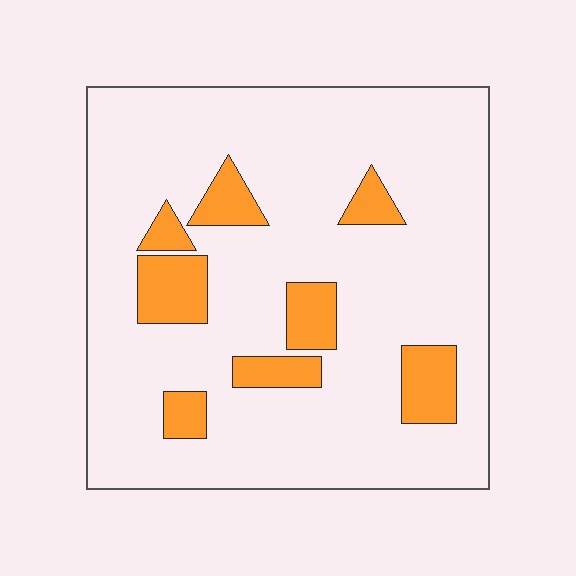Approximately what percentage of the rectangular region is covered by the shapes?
Approximately 15%.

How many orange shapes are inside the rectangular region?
8.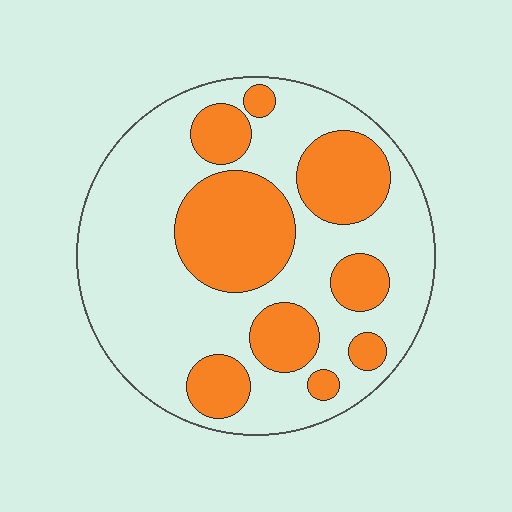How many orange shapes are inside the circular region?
9.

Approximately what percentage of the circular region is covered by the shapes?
Approximately 35%.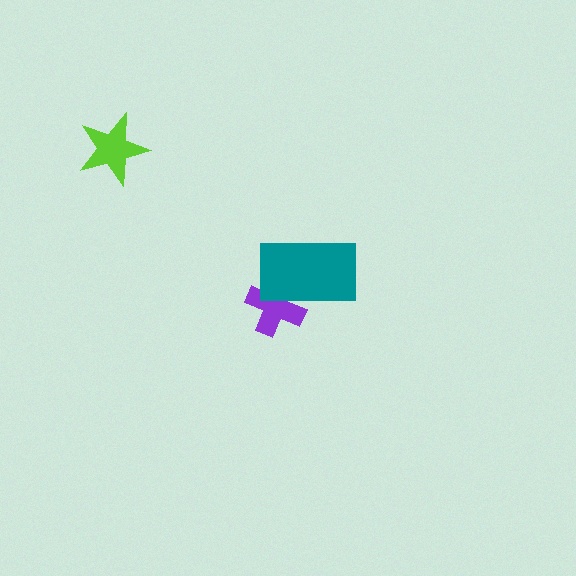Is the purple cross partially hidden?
Yes, it is partially covered by another shape.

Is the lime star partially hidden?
No, no other shape covers it.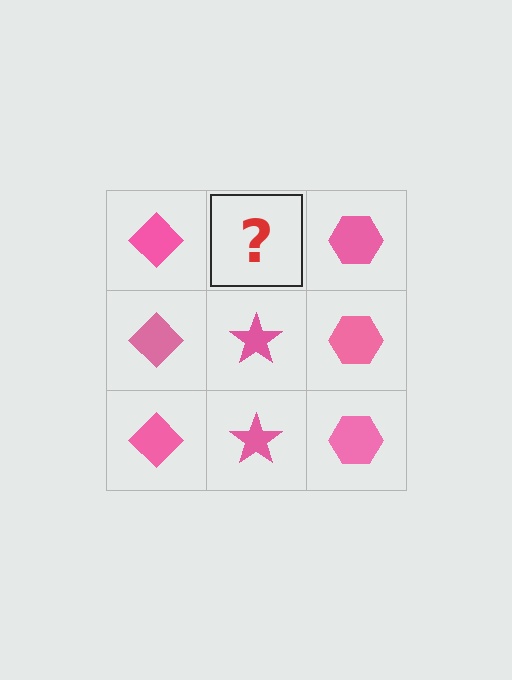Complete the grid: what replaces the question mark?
The question mark should be replaced with a pink star.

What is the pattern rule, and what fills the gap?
The rule is that each column has a consistent shape. The gap should be filled with a pink star.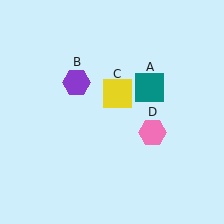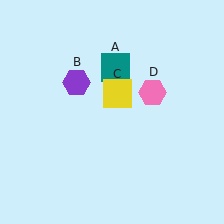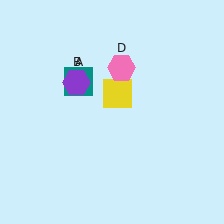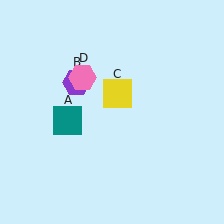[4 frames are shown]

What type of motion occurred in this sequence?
The teal square (object A), pink hexagon (object D) rotated counterclockwise around the center of the scene.